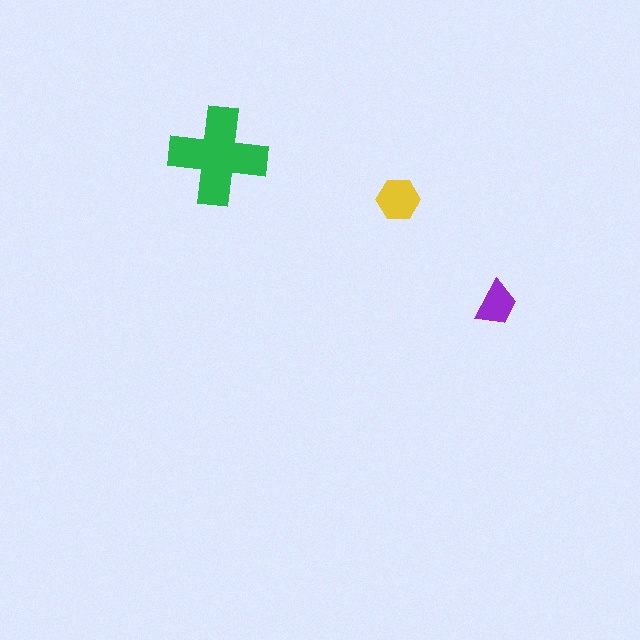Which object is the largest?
The green cross.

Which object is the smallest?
The purple trapezoid.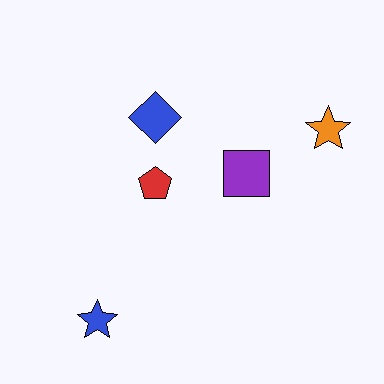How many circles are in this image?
There are no circles.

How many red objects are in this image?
There is 1 red object.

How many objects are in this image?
There are 5 objects.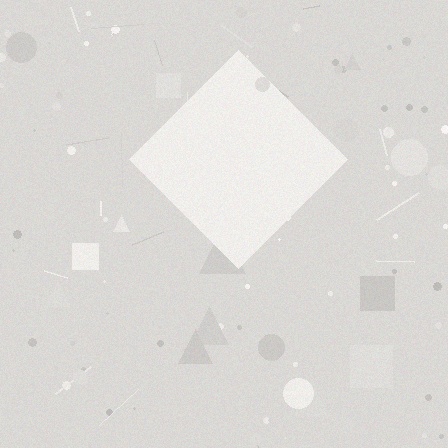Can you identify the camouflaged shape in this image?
The camouflaged shape is a diamond.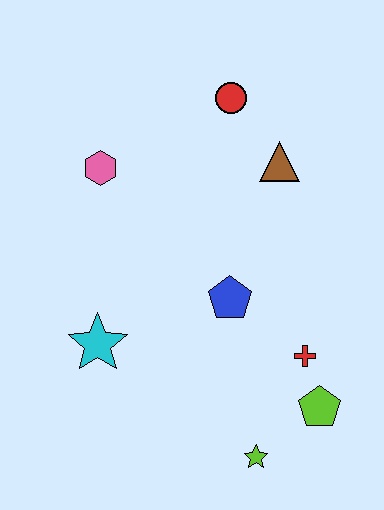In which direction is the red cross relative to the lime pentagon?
The red cross is above the lime pentagon.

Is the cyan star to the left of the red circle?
Yes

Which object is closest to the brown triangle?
The red circle is closest to the brown triangle.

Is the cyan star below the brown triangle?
Yes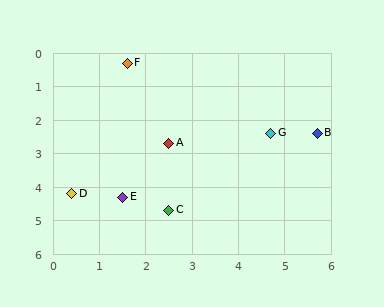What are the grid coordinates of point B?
Point B is at approximately (5.7, 2.4).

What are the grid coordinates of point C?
Point C is at approximately (2.5, 4.7).